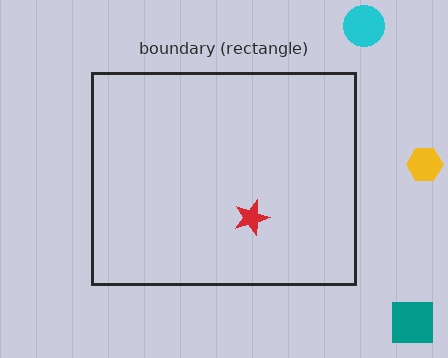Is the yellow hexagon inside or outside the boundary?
Outside.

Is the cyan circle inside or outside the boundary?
Outside.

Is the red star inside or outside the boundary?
Inside.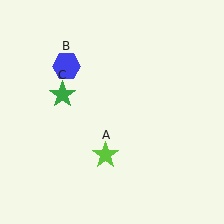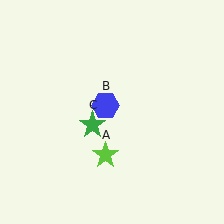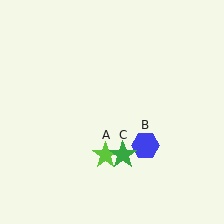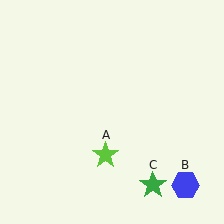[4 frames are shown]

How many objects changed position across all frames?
2 objects changed position: blue hexagon (object B), green star (object C).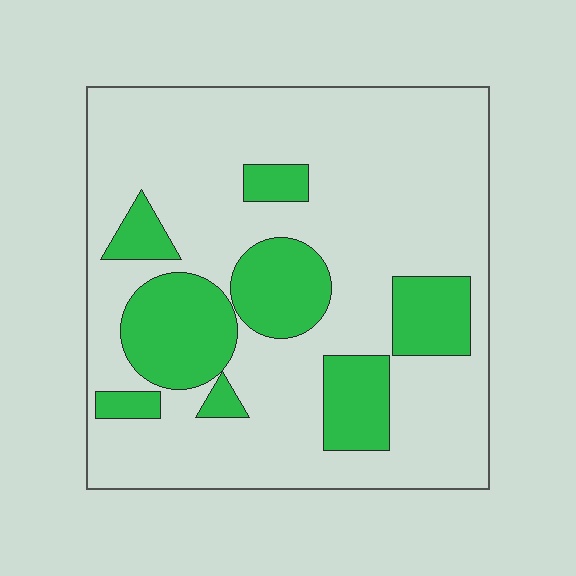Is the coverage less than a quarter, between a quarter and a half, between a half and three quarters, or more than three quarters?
Less than a quarter.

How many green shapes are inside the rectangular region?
8.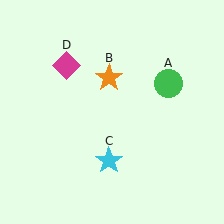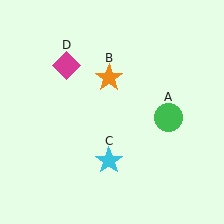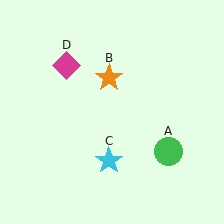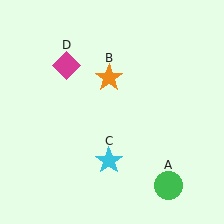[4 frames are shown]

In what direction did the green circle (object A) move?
The green circle (object A) moved down.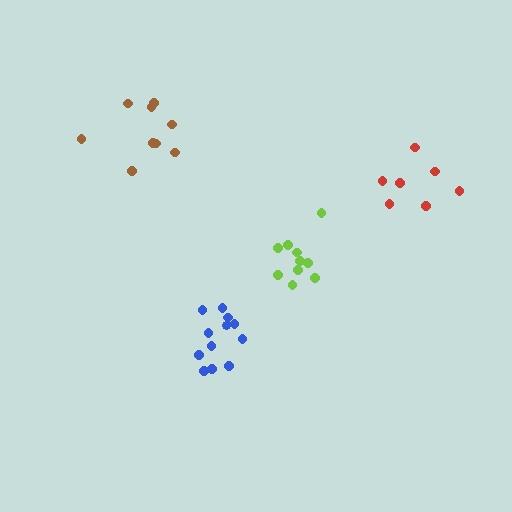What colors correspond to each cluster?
The clusters are colored: brown, lime, blue, red.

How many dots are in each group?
Group 1: 9 dots, Group 2: 10 dots, Group 3: 12 dots, Group 4: 7 dots (38 total).